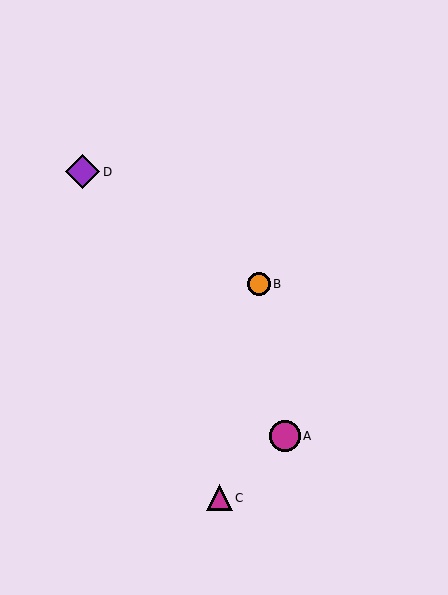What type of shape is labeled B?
Shape B is an orange circle.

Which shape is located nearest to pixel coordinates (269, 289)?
The orange circle (labeled B) at (259, 284) is nearest to that location.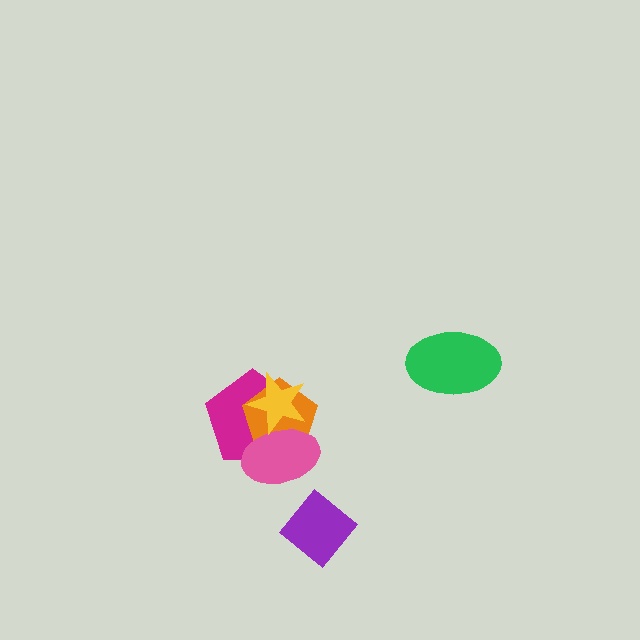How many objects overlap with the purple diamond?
0 objects overlap with the purple diamond.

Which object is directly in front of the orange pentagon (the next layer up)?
The pink ellipse is directly in front of the orange pentagon.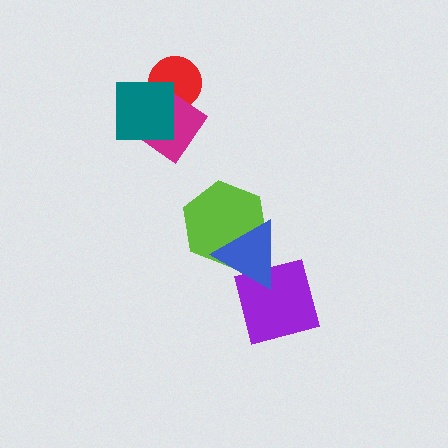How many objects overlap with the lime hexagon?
1 object overlaps with the lime hexagon.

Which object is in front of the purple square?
The blue triangle is in front of the purple square.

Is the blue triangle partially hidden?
No, no other shape covers it.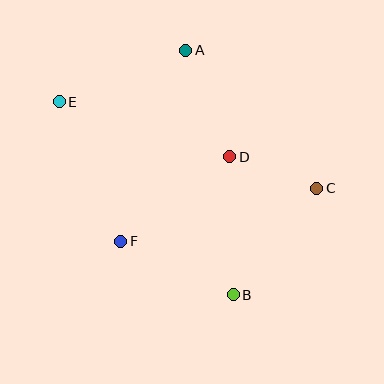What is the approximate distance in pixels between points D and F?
The distance between D and F is approximately 138 pixels.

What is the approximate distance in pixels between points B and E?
The distance between B and E is approximately 260 pixels.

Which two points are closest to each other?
Points C and D are closest to each other.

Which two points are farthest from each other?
Points C and E are farthest from each other.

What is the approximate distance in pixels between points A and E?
The distance between A and E is approximately 136 pixels.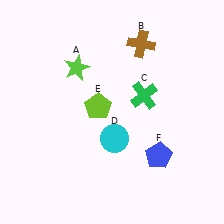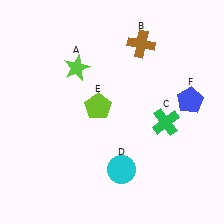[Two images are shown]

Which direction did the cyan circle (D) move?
The cyan circle (D) moved down.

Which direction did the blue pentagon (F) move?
The blue pentagon (F) moved up.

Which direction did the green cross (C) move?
The green cross (C) moved down.